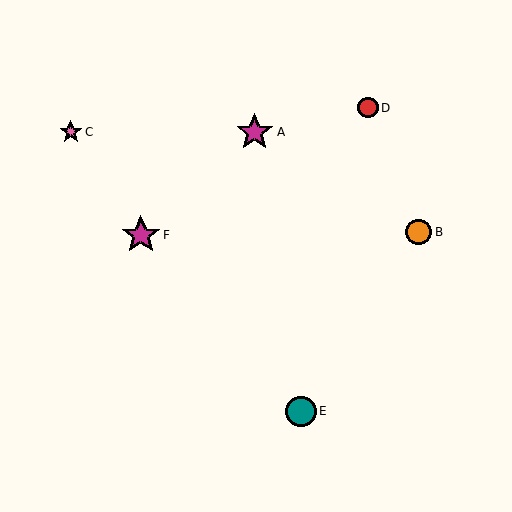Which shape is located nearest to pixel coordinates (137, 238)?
The magenta star (labeled F) at (141, 235) is nearest to that location.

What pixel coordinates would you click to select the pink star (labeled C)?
Click at (71, 132) to select the pink star C.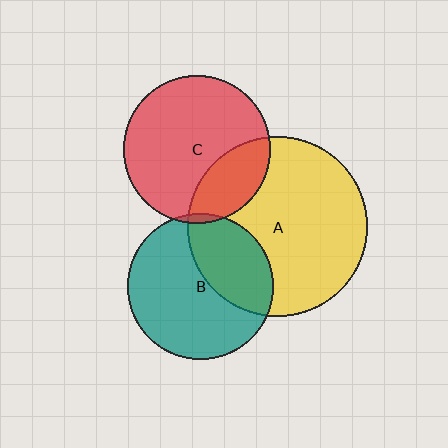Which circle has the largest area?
Circle A (yellow).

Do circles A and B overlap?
Yes.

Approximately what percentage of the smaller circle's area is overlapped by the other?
Approximately 35%.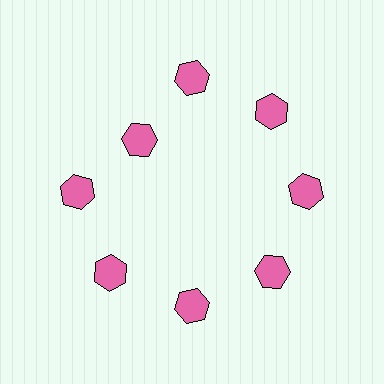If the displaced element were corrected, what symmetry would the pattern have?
It would have 8-fold rotational symmetry — the pattern would map onto itself every 45 degrees.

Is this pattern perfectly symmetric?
No. The 8 pink hexagons are arranged in a ring, but one element near the 10 o'clock position is pulled inward toward the center, breaking the 8-fold rotational symmetry.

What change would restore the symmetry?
The symmetry would be restored by moving it outward, back onto the ring so that all 8 hexagons sit at equal angles and equal distance from the center.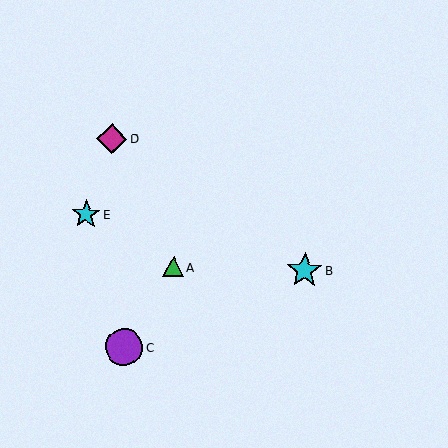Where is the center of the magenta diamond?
The center of the magenta diamond is at (112, 139).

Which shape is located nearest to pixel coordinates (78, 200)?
The cyan star (labeled E) at (86, 214) is nearest to that location.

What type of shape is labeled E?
Shape E is a cyan star.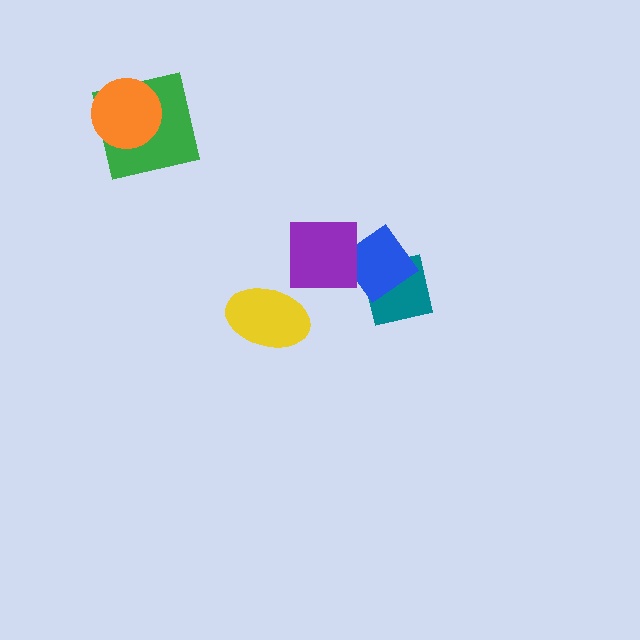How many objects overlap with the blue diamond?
1 object overlaps with the blue diamond.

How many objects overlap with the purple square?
0 objects overlap with the purple square.